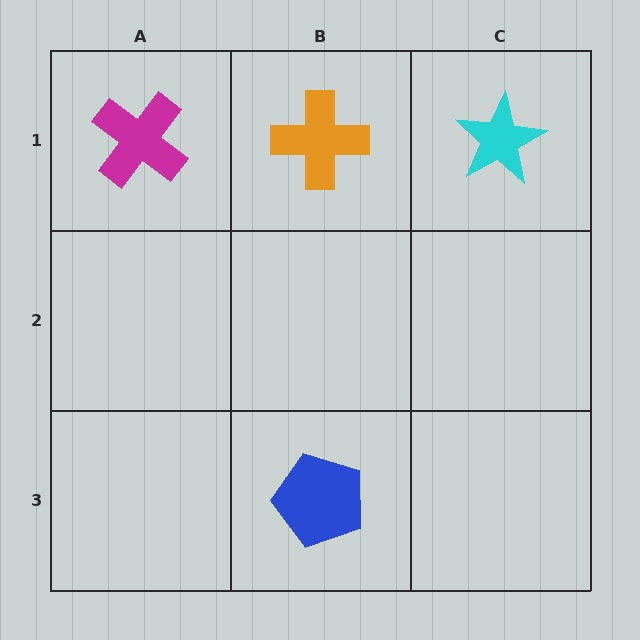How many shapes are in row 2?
0 shapes.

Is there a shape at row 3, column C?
No, that cell is empty.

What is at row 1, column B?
An orange cross.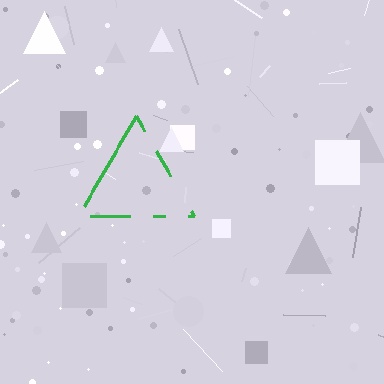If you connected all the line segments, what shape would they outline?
They would outline a triangle.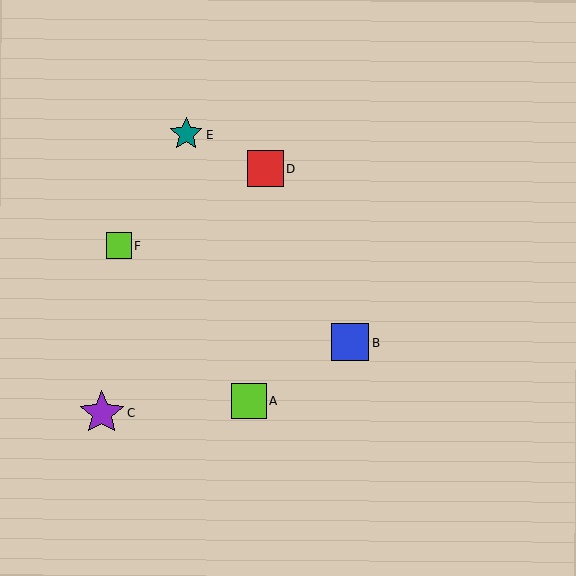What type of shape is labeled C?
Shape C is a purple star.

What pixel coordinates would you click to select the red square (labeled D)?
Click at (265, 169) to select the red square D.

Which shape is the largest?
The purple star (labeled C) is the largest.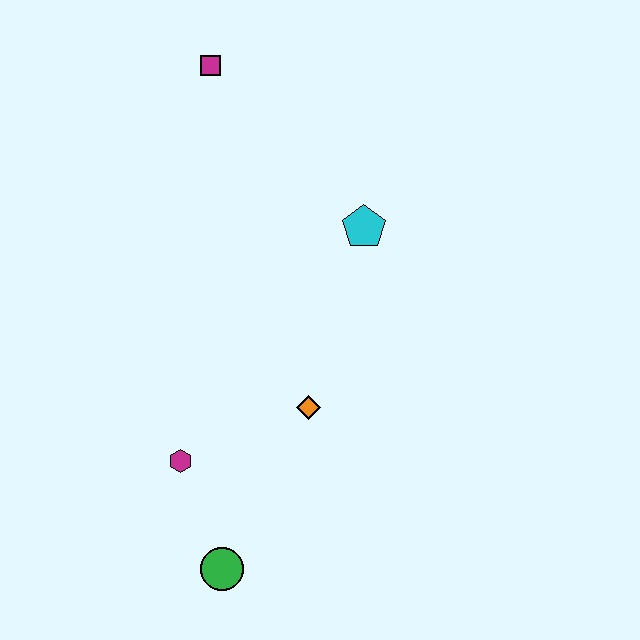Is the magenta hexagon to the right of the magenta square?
No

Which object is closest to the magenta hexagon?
The green circle is closest to the magenta hexagon.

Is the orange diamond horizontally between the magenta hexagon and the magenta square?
No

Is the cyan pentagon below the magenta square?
Yes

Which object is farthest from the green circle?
The magenta square is farthest from the green circle.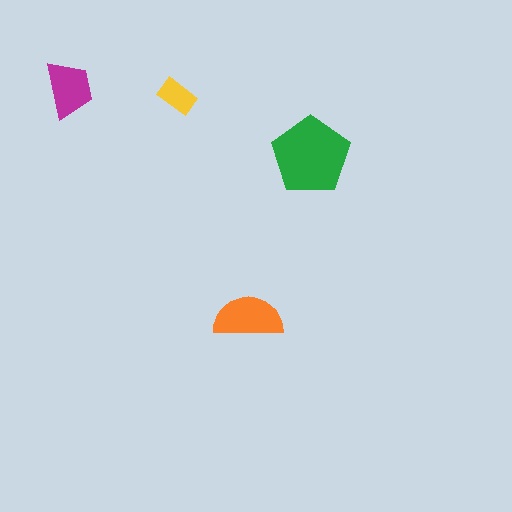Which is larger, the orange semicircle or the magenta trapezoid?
The orange semicircle.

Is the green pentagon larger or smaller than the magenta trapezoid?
Larger.